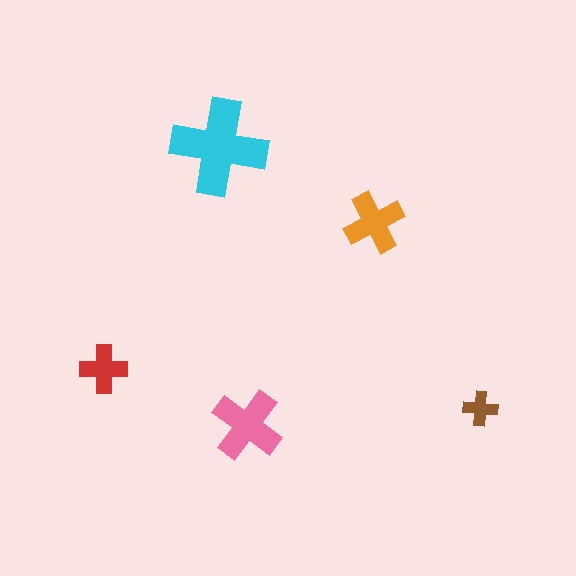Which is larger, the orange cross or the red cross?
The orange one.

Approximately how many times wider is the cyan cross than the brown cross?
About 3 times wider.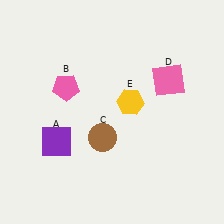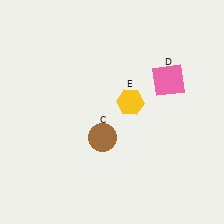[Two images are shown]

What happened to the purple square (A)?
The purple square (A) was removed in Image 2. It was in the bottom-left area of Image 1.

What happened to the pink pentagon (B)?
The pink pentagon (B) was removed in Image 2. It was in the top-left area of Image 1.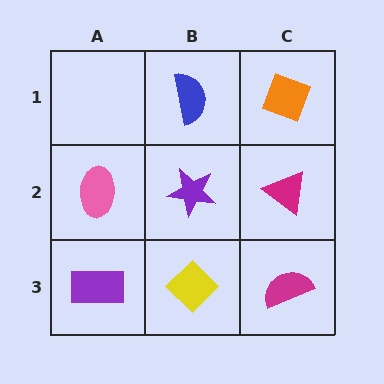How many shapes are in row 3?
3 shapes.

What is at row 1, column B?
A blue semicircle.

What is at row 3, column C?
A magenta semicircle.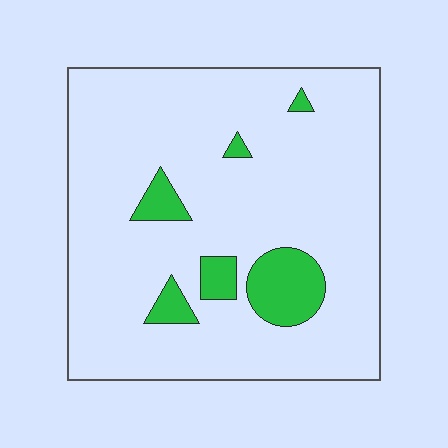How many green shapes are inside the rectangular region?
6.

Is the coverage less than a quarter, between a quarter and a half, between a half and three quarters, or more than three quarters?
Less than a quarter.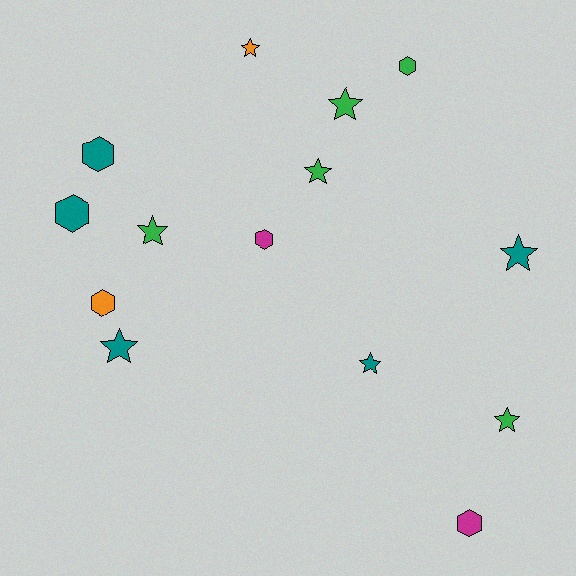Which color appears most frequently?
Green, with 5 objects.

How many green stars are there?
There are 4 green stars.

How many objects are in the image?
There are 14 objects.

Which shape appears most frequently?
Star, with 8 objects.